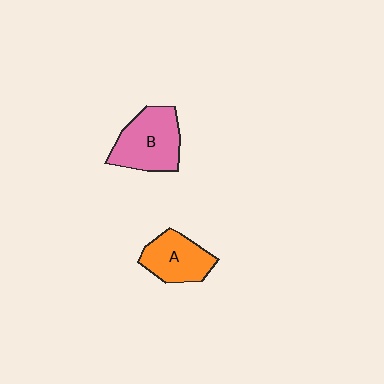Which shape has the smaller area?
Shape A (orange).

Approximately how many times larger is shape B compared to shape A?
Approximately 1.3 times.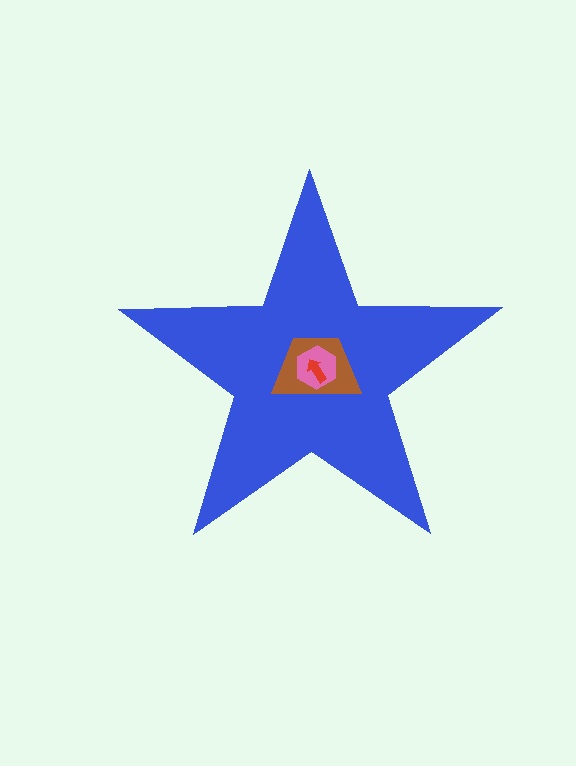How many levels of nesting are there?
4.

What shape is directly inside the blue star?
The brown trapezoid.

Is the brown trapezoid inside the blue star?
Yes.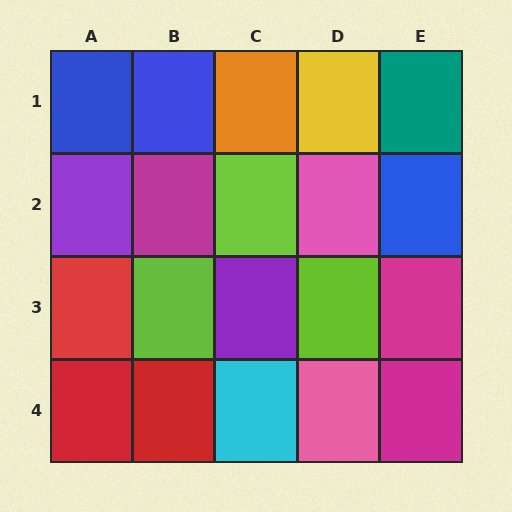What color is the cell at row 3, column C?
Purple.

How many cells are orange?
1 cell is orange.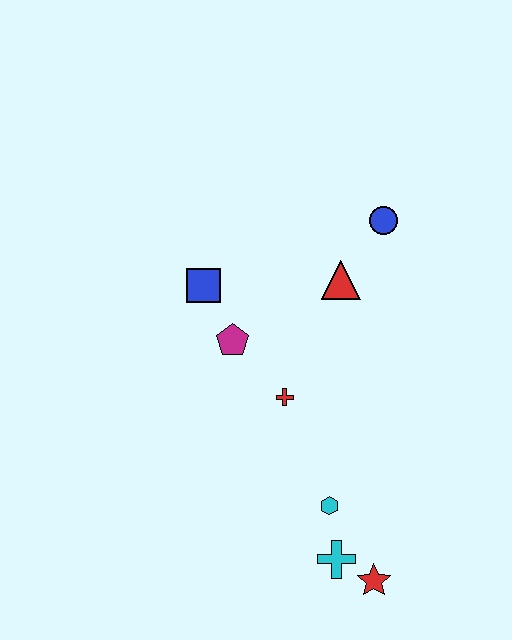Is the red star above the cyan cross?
No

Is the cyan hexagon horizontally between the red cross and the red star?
Yes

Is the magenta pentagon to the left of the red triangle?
Yes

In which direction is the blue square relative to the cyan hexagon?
The blue square is above the cyan hexagon.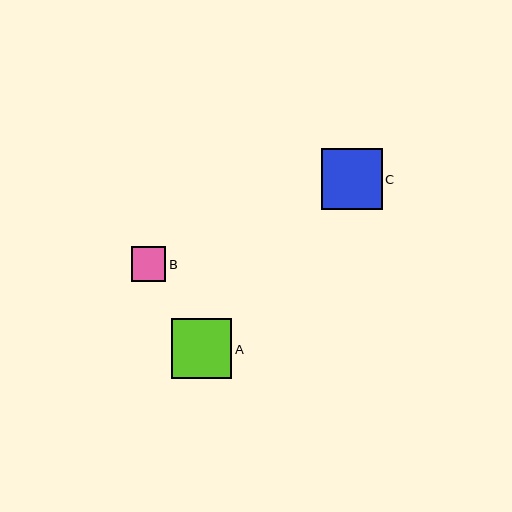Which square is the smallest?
Square B is the smallest with a size of approximately 34 pixels.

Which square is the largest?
Square C is the largest with a size of approximately 60 pixels.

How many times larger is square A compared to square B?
Square A is approximately 1.7 times the size of square B.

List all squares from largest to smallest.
From largest to smallest: C, A, B.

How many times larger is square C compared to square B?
Square C is approximately 1.8 times the size of square B.